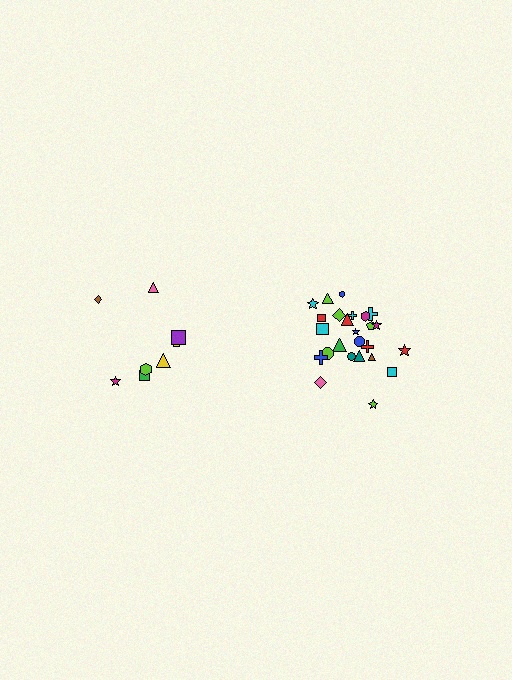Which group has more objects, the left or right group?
The right group.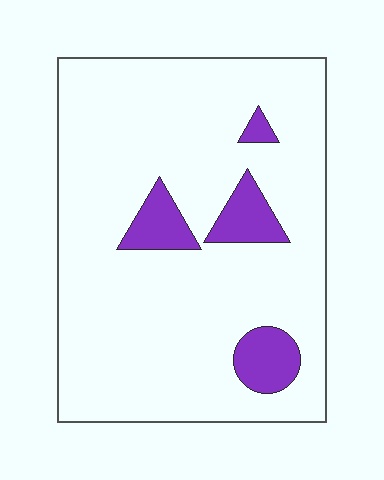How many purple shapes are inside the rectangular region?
4.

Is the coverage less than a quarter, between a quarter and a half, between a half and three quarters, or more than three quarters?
Less than a quarter.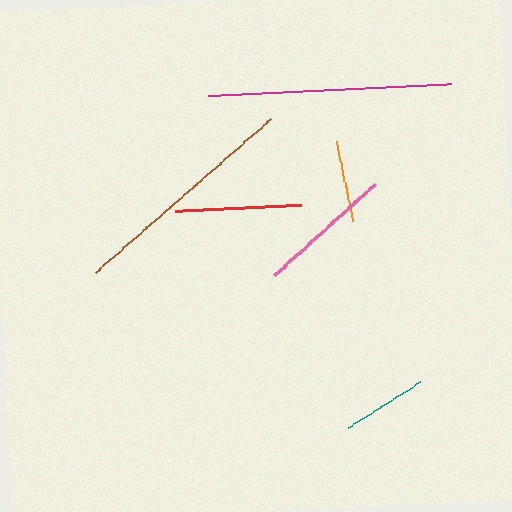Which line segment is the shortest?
The orange line is the shortest at approximately 82 pixels.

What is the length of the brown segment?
The brown segment is approximately 233 pixels long.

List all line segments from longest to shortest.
From longest to shortest: magenta, brown, pink, red, teal, orange.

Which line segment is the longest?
The magenta line is the longest at approximately 243 pixels.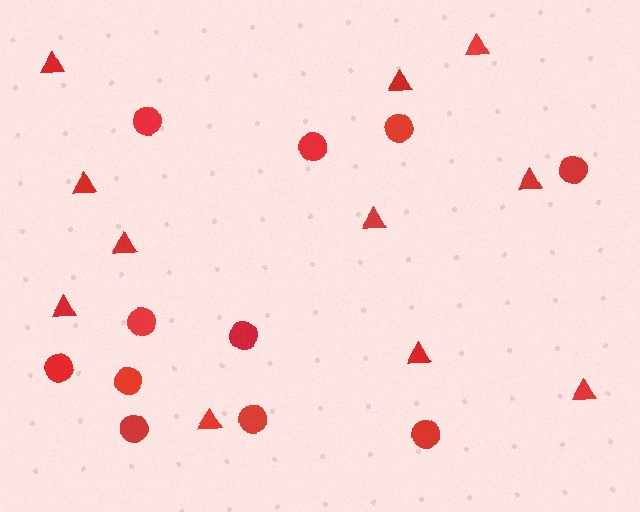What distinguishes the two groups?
There are 2 groups: one group of circles (11) and one group of triangles (11).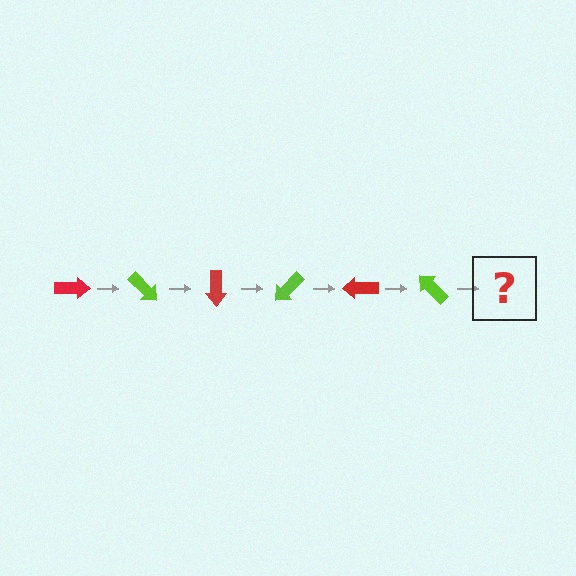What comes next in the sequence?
The next element should be a red arrow, rotated 270 degrees from the start.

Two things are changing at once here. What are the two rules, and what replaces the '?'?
The two rules are that it rotates 45 degrees each step and the color cycles through red and lime. The '?' should be a red arrow, rotated 270 degrees from the start.